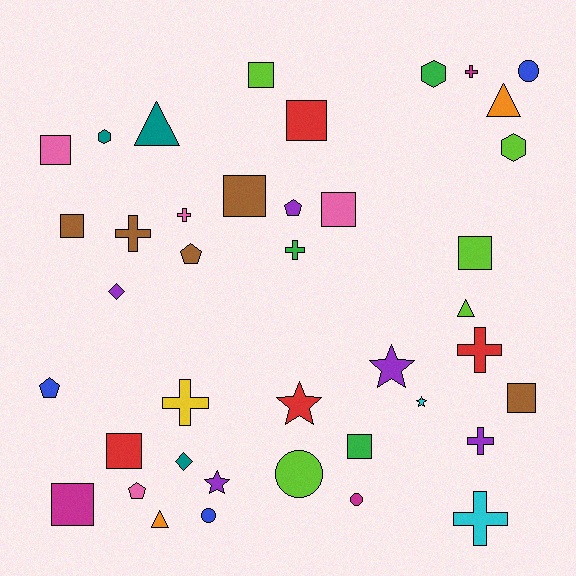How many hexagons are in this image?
There are 3 hexagons.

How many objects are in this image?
There are 40 objects.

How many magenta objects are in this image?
There are 3 magenta objects.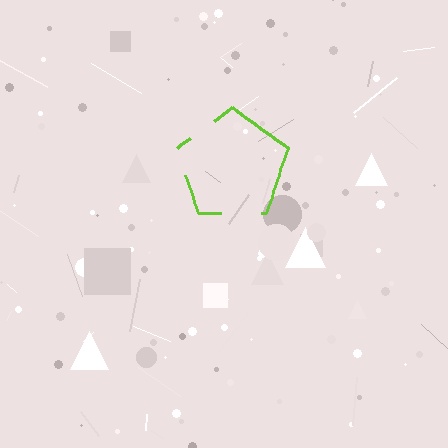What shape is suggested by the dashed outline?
The dashed outline suggests a pentagon.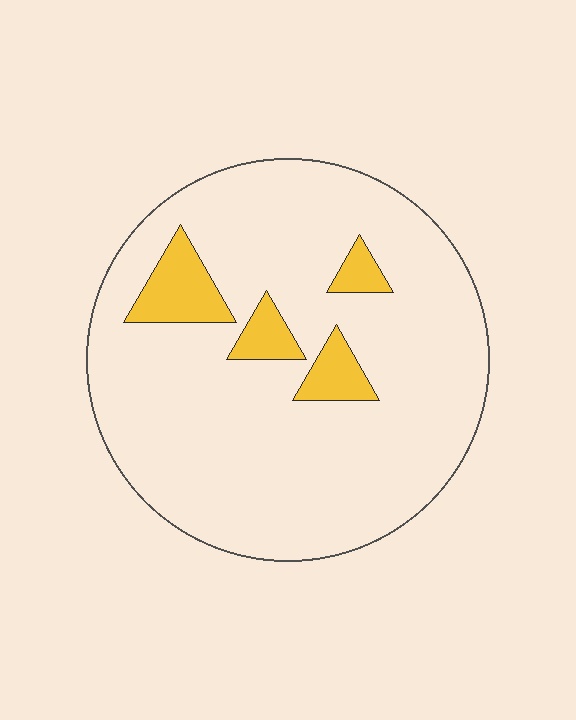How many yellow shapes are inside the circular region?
4.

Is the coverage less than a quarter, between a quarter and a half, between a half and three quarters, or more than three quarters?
Less than a quarter.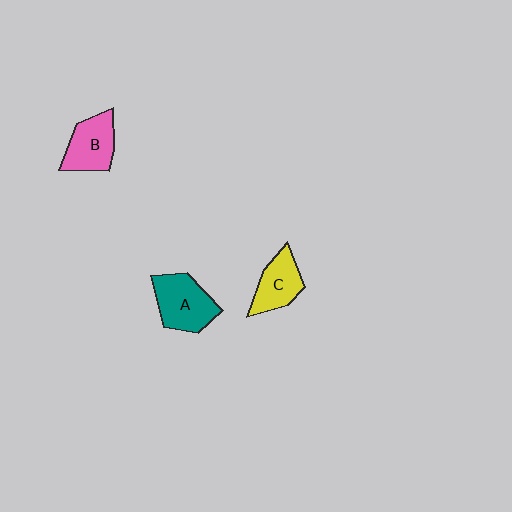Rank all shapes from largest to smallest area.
From largest to smallest: A (teal), B (pink), C (yellow).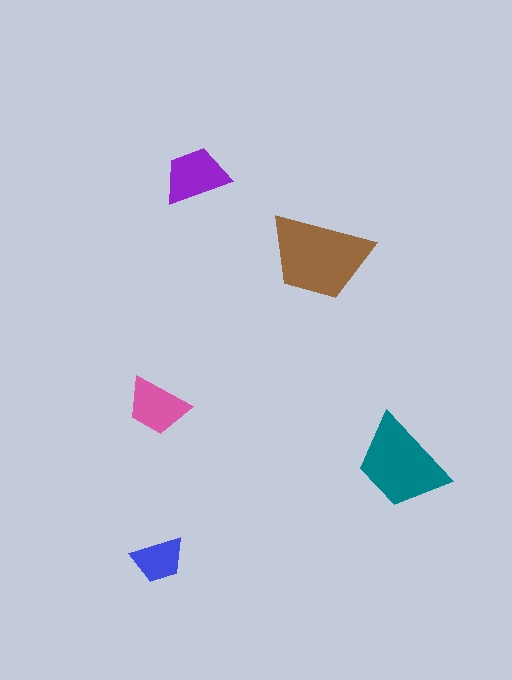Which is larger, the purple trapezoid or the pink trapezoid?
The purple one.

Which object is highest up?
The purple trapezoid is topmost.